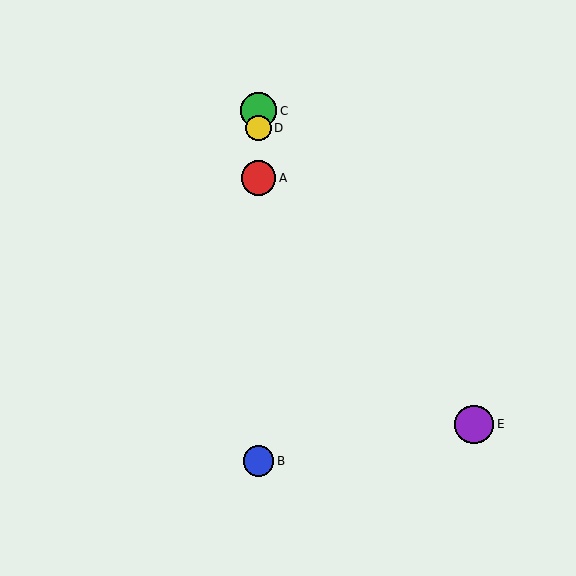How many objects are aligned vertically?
4 objects (A, B, C, D) are aligned vertically.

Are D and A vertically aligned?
Yes, both are at x≈259.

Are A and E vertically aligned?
No, A is at x≈259 and E is at x≈474.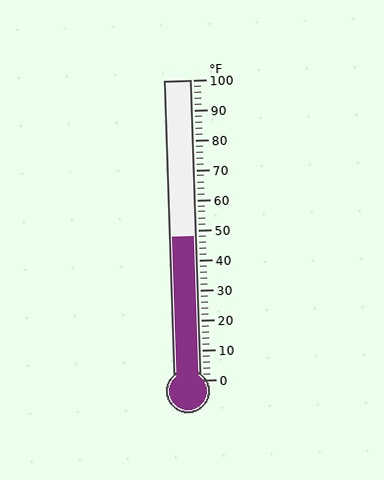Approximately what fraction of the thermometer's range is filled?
The thermometer is filled to approximately 50% of its range.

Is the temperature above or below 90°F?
The temperature is below 90°F.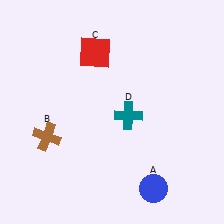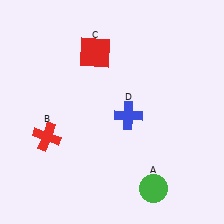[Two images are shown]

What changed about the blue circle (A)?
In Image 1, A is blue. In Image 2, it changed to green.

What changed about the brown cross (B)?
In Image 1, B is brown. In Image 2, it changed to red.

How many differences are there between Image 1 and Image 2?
There are 3 differences between the two images.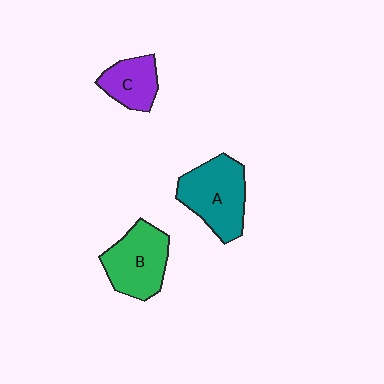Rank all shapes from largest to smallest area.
From largest to smallest: A (teal), B (green), C (purple).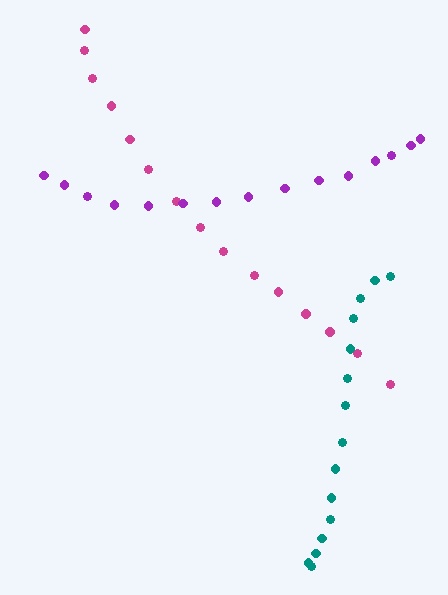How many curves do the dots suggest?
There are 3 distinct paths.